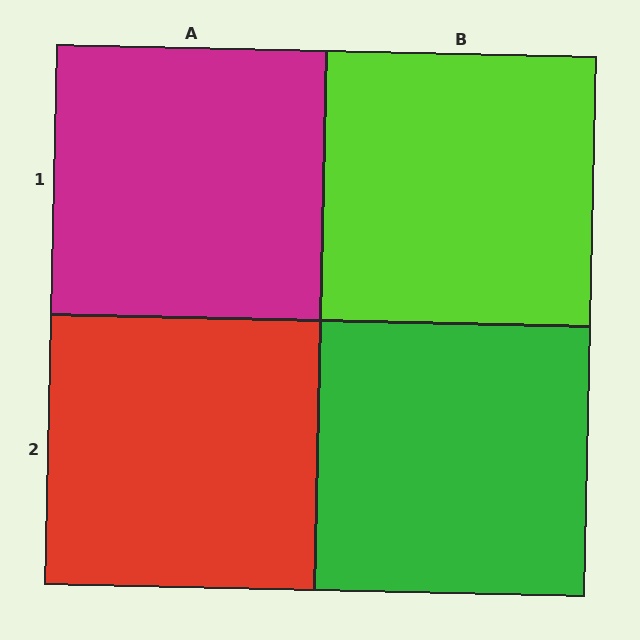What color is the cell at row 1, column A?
Magenta.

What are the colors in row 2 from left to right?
Red, green.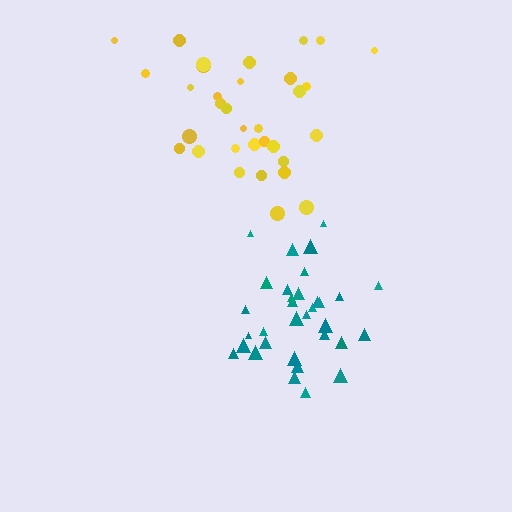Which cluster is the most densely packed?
Teal.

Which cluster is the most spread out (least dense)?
Yellow.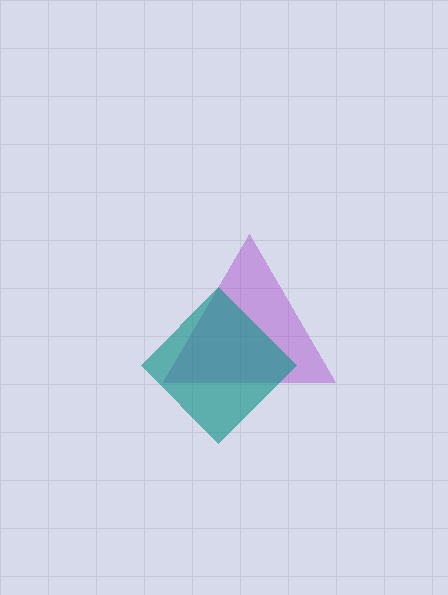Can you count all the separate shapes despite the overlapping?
Yes, there are 2 separate shapes.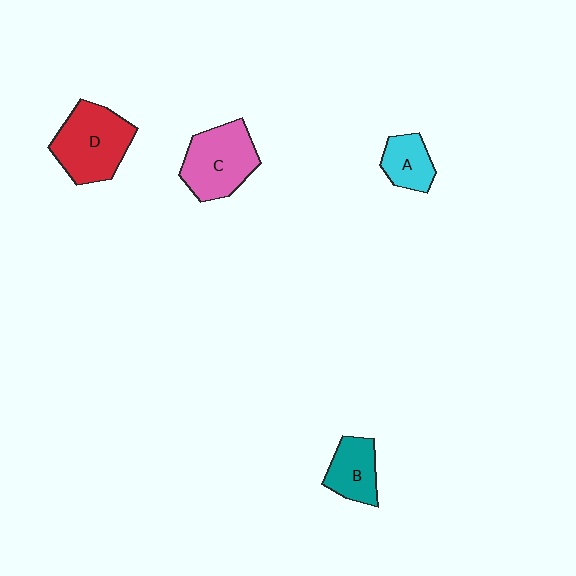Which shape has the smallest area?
Shape A (cyan).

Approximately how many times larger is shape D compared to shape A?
Approximately 2.0 times.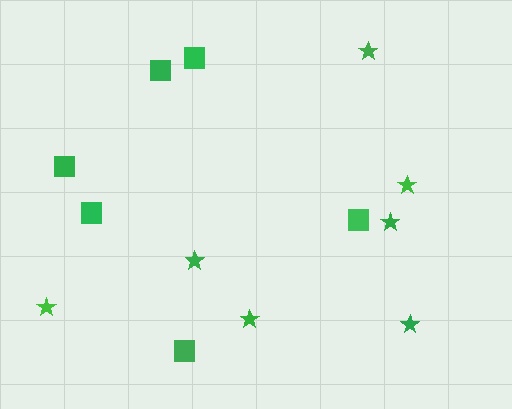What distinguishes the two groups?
There are 2 groups: one group of stars (7) and one group of squares (6).